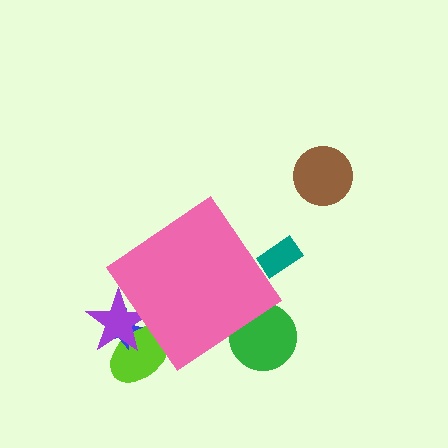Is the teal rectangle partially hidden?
Yes, the teal rectangle is partially hidden behind the pink diamond.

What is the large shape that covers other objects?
A pink diamond.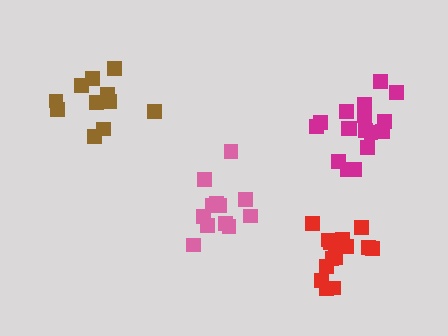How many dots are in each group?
Group 1: 16 dots, Group 2: 17 dots, Group 3: 11 dots, Group 4: 12 dots (56 total).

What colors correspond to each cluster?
The clusters are colored: red, magenta, brown, pink.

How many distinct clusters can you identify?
There are 4 distinct clusters.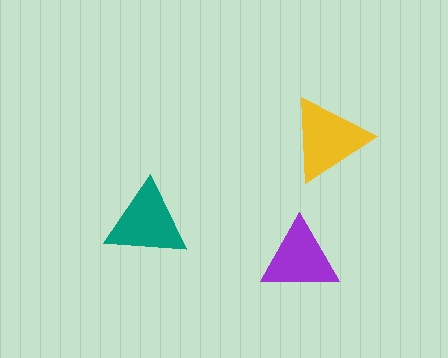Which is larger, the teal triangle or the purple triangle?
The teal one.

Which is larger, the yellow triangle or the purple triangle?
The yellow one.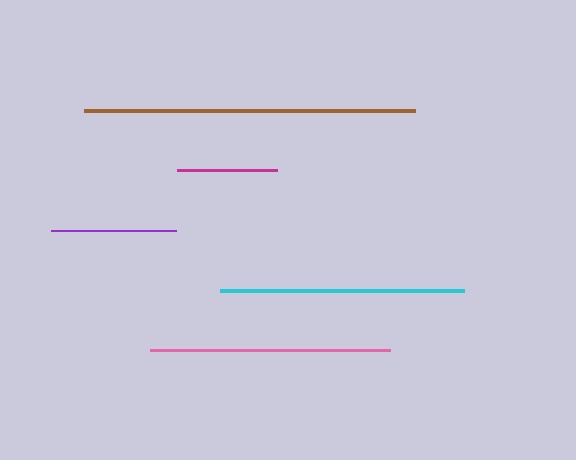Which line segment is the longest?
The brown line is the longest at approximately 332 pixels.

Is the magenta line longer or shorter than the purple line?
The purple line is longer than the magenta line.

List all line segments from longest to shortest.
From longest to shortest: brown, cyan, pink, purple, magenta.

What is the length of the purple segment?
The purple segment is approximately 125 pixels long.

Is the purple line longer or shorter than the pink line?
The pink line is longer than the purple line.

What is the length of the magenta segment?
The magenta segment is approximately 100 pixels long.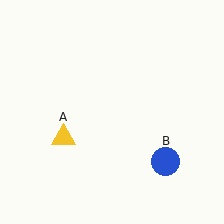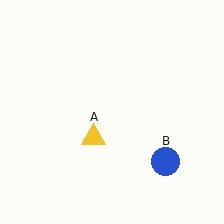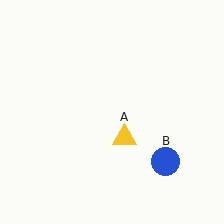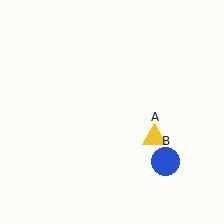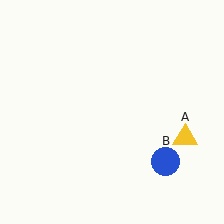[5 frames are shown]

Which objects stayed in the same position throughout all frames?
Blue circle (object B) remained stationary.